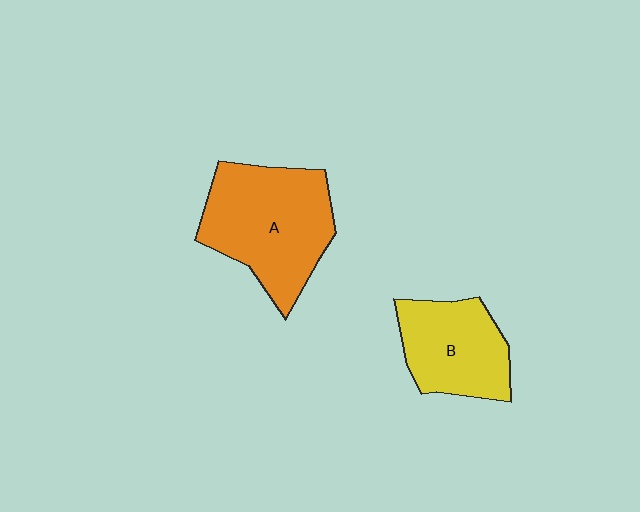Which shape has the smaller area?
Shape B (yellow).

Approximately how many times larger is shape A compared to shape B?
Approximately 1.4 times.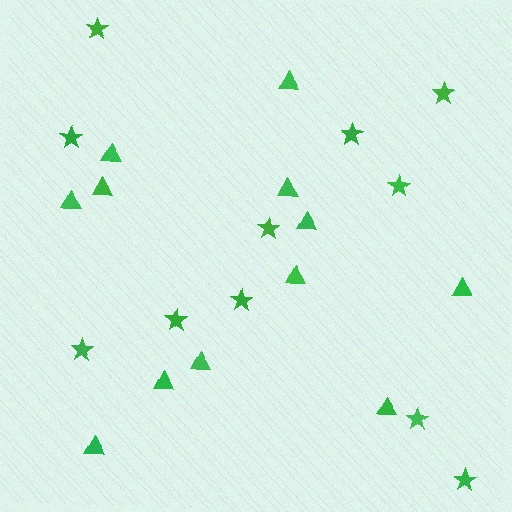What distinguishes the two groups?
There are 2 groups: one group of stars (11) and one group of triangles (12).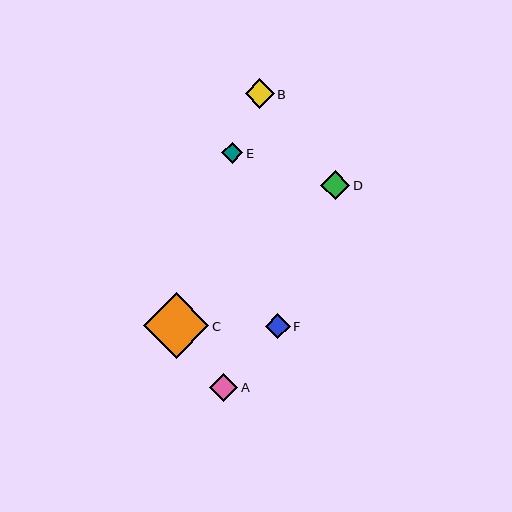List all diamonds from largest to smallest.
From largest to smallest: C, D, B, A, F, E.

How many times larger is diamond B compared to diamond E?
Diamond B is approximately 1.4 times the size of diamond E.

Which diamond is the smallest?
Diamond E is the smallest with a size of approximately 21 pixels.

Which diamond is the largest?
Diamond C is the largest with a size of approximately 66 pixels.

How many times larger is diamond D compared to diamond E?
Diamond D is approximately 1.4 times the size of diamond E.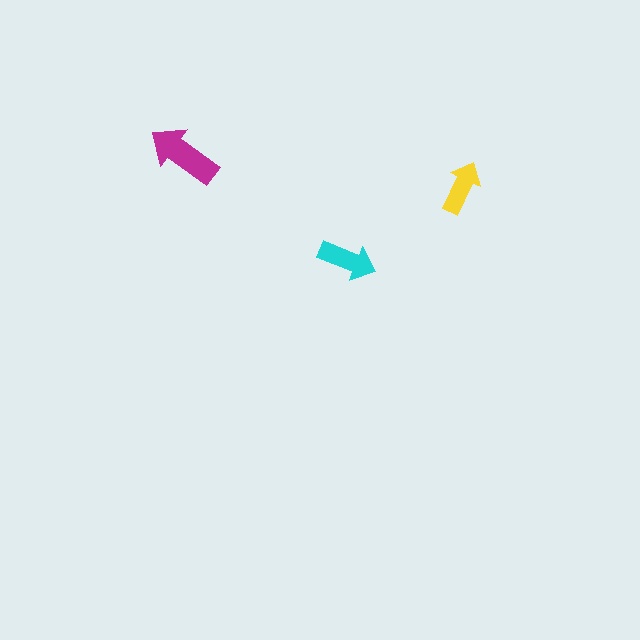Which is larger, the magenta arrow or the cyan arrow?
The magenta one.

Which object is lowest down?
The cyan arrow is bottommost.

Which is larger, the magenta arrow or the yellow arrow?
The magenta one.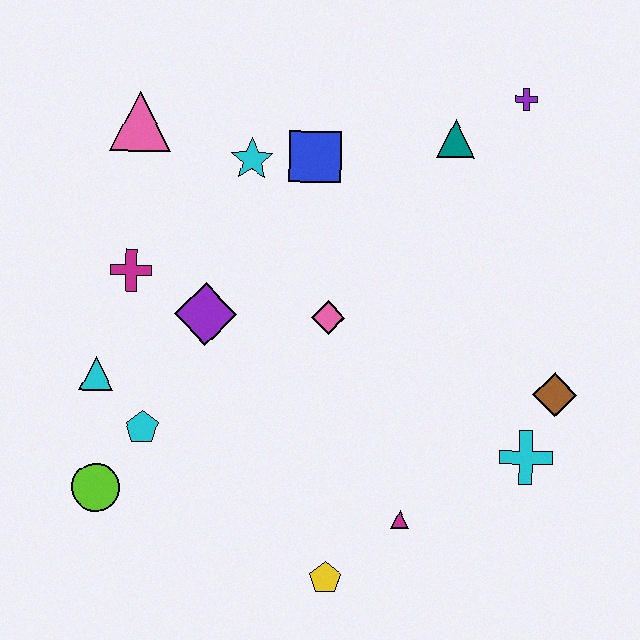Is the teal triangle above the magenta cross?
Yes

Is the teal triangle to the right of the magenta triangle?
Yes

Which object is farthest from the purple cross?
The lime circle is farthest from the purple cross.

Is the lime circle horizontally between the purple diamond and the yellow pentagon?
No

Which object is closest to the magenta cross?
The purple diamond is closest to the magenta cross.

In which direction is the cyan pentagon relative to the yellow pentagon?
The cyan pentagon is to the left of the yellow pentagon.